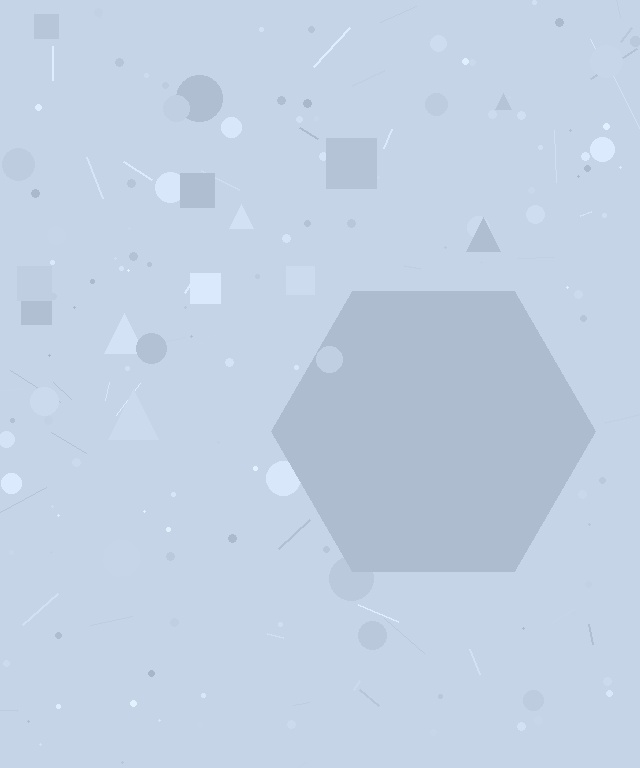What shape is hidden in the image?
A hexagon is hidden in the image.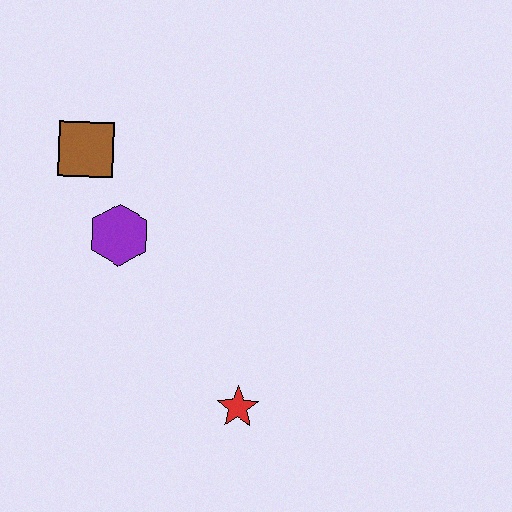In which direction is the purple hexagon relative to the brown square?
The purple hexagon is below the brown square.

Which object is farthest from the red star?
The brown square is farthest from the red star.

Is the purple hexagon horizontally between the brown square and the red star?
Yes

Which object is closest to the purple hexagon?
The brown square is closest to the purple hexagon.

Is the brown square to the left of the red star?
Yes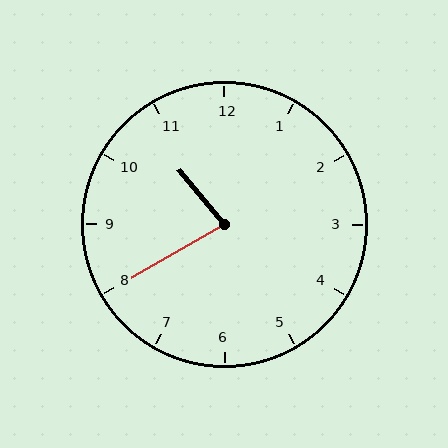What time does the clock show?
10:40.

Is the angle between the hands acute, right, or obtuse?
It is acute.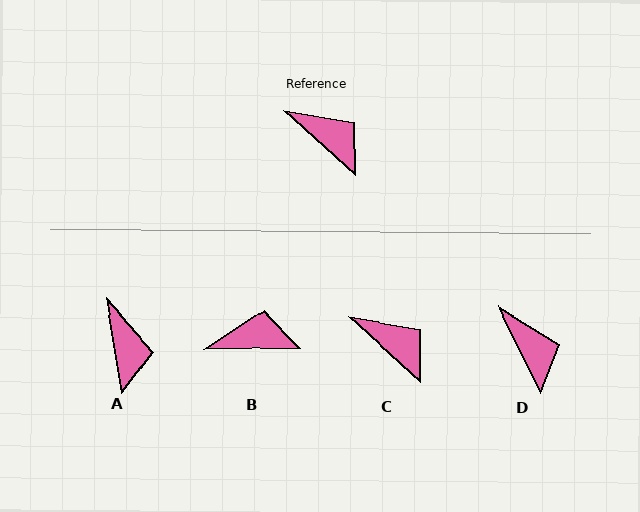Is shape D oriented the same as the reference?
No, it is off by about 22 degrees.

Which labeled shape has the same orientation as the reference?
C.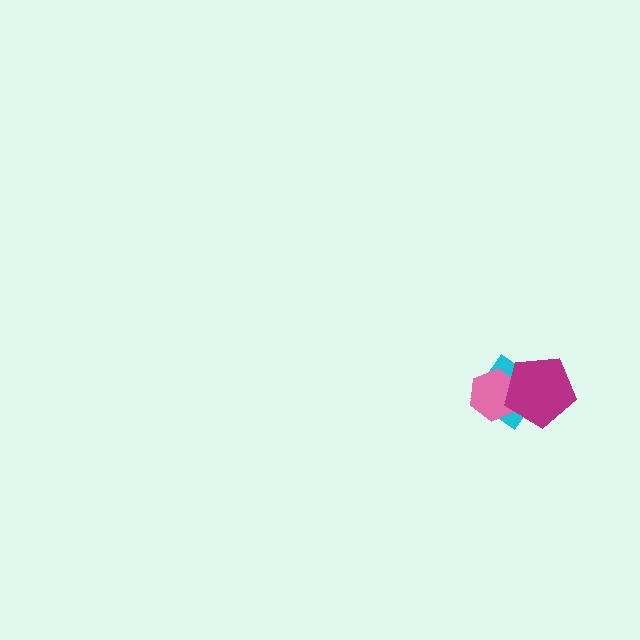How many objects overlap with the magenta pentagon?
2 objects overlap with the magenta pentagon.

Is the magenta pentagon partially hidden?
No, no other shape covers it.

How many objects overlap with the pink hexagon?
2 objects overlap with the pink hexagon.